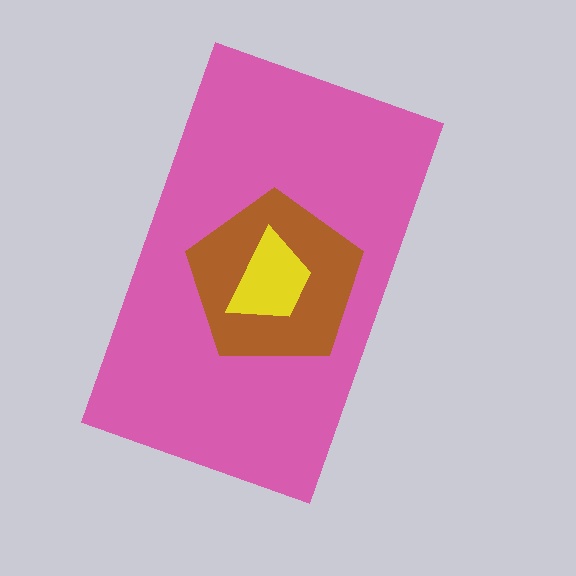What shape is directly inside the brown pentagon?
The yellow trapezoid.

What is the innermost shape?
The yellow trapezoid.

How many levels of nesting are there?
3.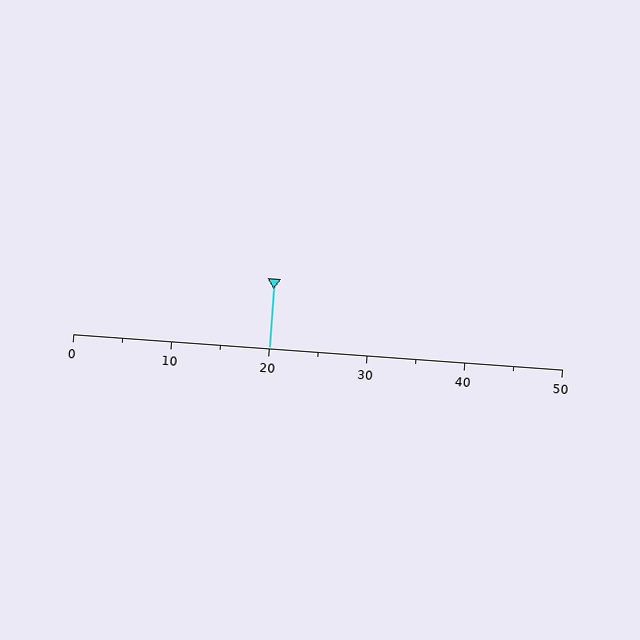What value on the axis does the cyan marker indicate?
The marker indicates approximately 20.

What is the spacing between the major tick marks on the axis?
The major ticks are spaced 10 apart.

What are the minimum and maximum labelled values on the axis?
The axis runs from 0 to 50.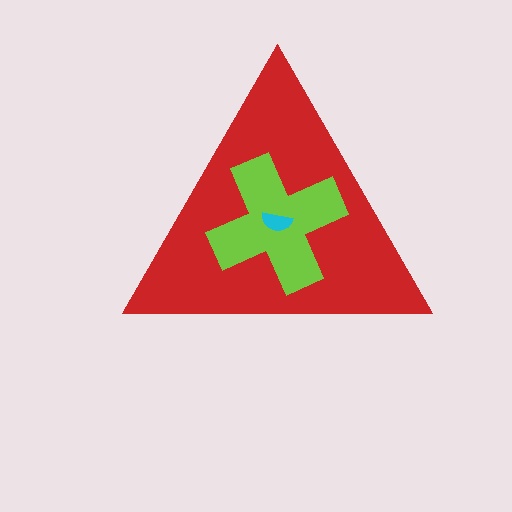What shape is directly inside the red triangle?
The lime cross.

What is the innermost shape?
The cyan semicircle.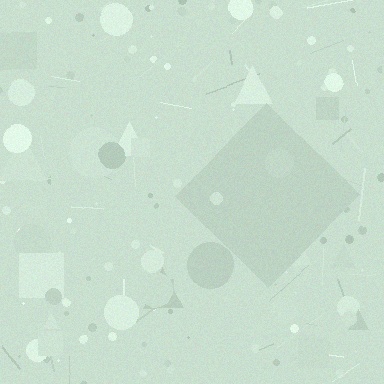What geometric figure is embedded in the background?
A diamond is embedded in the background.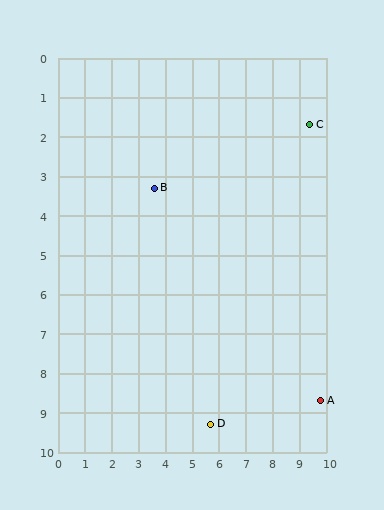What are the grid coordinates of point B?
Point B is at approximately (3.6, 3.3).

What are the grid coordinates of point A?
Point A is at approximately (9.8, 8.7).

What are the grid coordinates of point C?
Point C is at approximately (9.4, 1.7).